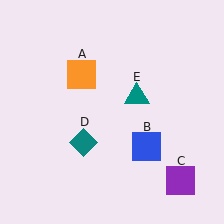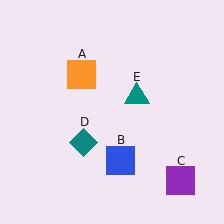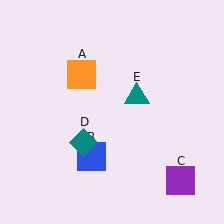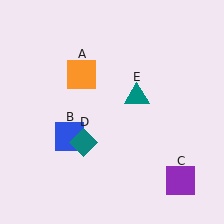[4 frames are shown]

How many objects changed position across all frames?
1 object changed position: blue square (object B).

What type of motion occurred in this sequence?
The blue square (object B) rotated clockwise around the center of the scene.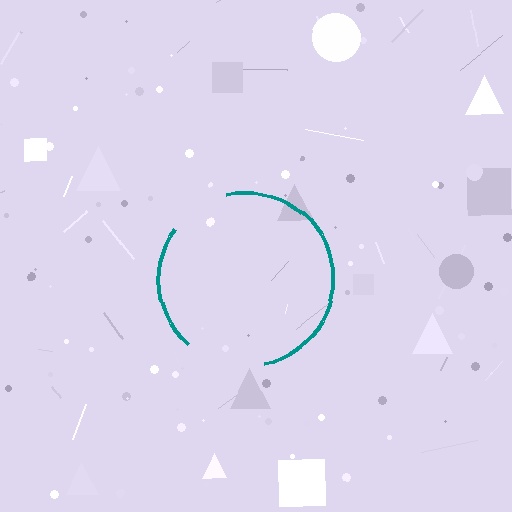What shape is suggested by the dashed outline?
The dashed outline suggests a circle.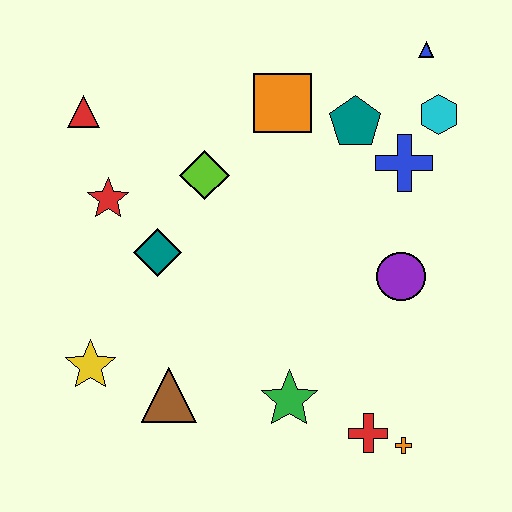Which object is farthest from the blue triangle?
The yellow star is farthest from the blue triangle.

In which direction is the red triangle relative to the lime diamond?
The red triangle is to the left of the lime diamond.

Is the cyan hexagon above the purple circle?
Yes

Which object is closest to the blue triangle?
The cyan hexagon is closest to the blue triangle.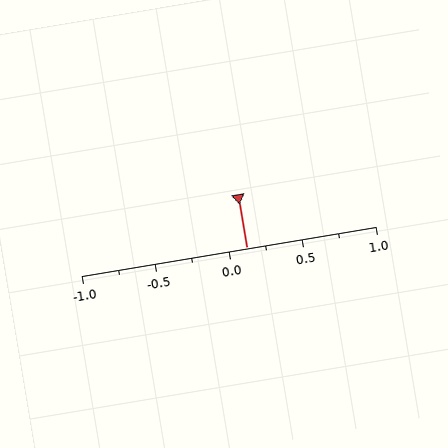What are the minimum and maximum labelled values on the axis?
The axis runs from -1.0 to 1.0.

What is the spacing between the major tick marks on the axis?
The major ticks are spaced 0.5 apart.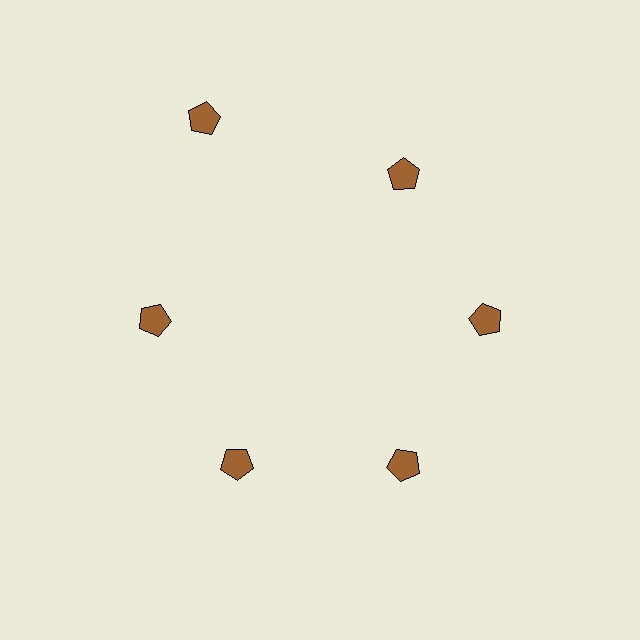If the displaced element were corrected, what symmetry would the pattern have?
It would have 6-fold rotational symmetry — the pattern would map onto itself every 60 degrees.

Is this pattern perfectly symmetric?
No. The 6 brown pentagons are arranged in a ring, but one element near the 11 o'clock position is pushed outward from the center, breaking the 6-fold rotational symmetry.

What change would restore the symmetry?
The symmetry would be restored by moving it inward, back onto the ring so that all 6 pentagons sit at equal angles and equal distance from the center.